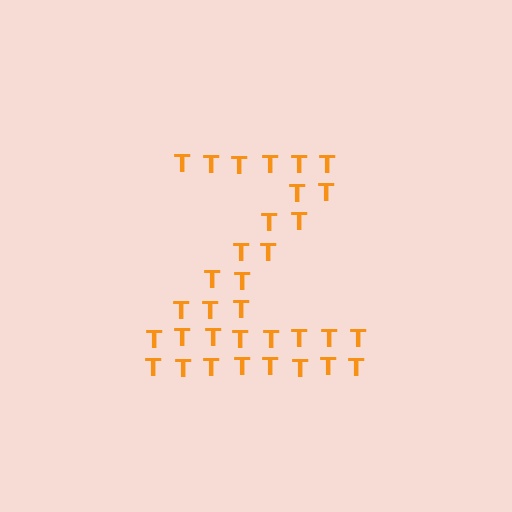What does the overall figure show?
The overall figure shows the letter Z.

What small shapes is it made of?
It is made of small letter T's.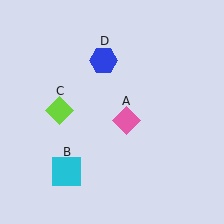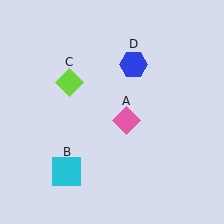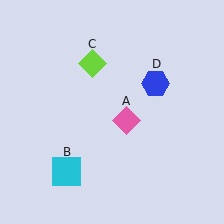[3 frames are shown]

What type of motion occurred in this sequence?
The lime diamond (object C), blue hexagon (object D) rotated clockwise around the center of the scene.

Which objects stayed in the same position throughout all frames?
Pink diamond (object A) and cyan square (object B) remained stationary.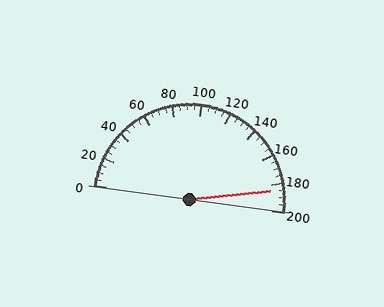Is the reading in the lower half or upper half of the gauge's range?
The reading is in the upper half of the range (0 to 200).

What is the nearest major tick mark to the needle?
The nearest major tick mark is 180.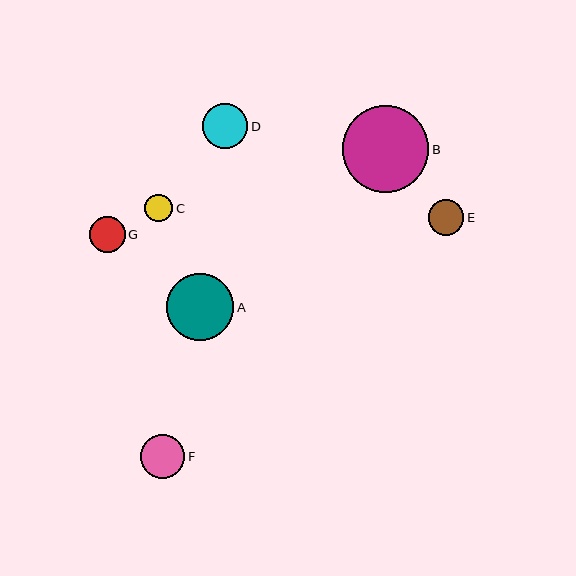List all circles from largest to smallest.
From largest to smallest: B, A, D, F, G, E, C.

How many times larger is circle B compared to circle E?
Circle B is approximately 2.4 times the size of circle E.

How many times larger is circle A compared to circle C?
Circle A is approximately 2.4 times the size of circle C.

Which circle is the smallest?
Circle C is the smallest with a size of approximately 28 pixels.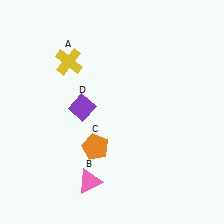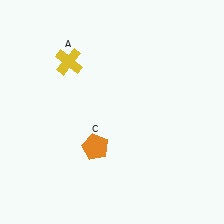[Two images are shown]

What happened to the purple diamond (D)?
The purple diamond (D) was removed in Image 2. It was in the top-left area of Image 1.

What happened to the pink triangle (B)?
The pink triangle (B) was removed in Image 2. It was in the bottom-left area of Image 1.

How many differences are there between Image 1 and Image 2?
There are 2 differences between the two images.